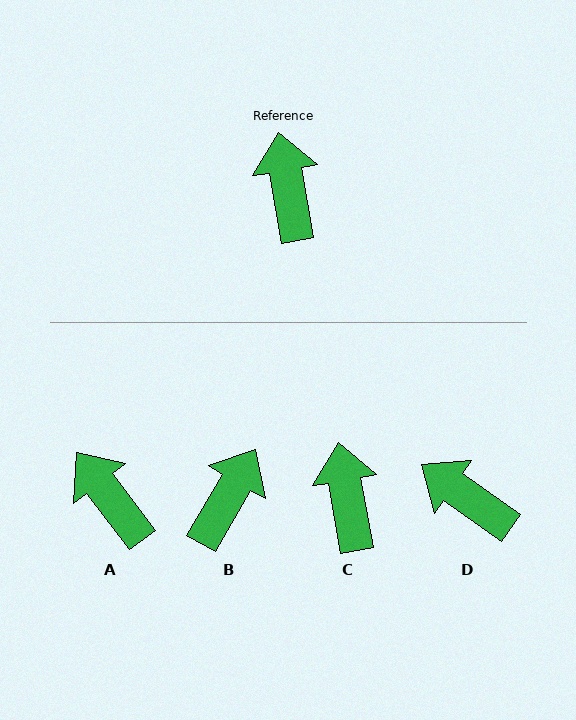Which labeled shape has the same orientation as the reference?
C.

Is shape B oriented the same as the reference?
No, it is off by about 40 degrees.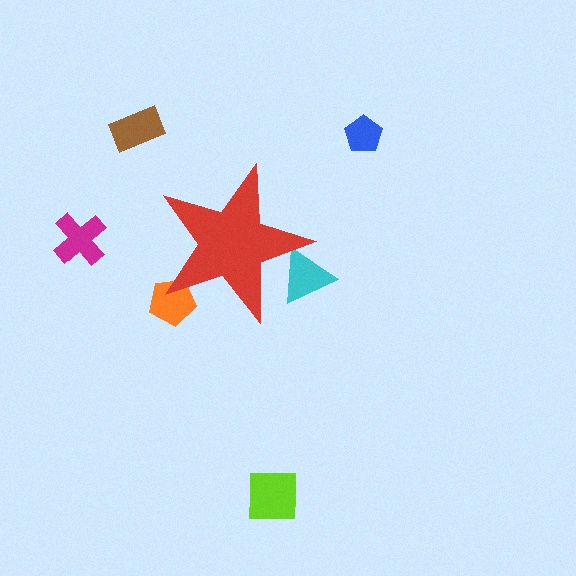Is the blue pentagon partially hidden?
No, the blue pentagon is fully visible.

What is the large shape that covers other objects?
A red star.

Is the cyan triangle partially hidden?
Yes, the cyan triangle is partially hidden behind the red star.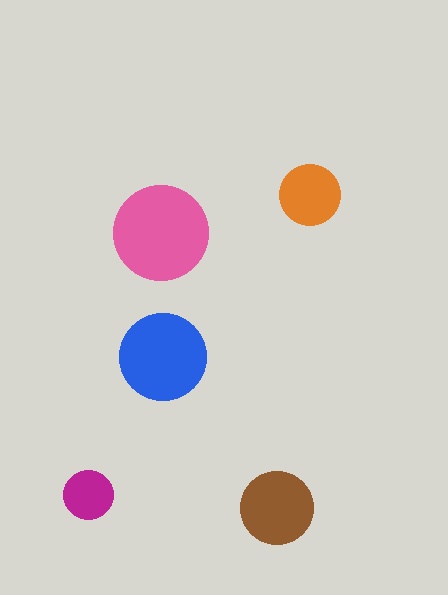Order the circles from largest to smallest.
the pink one, the blue one, the brown one, the orange one, the magenta one.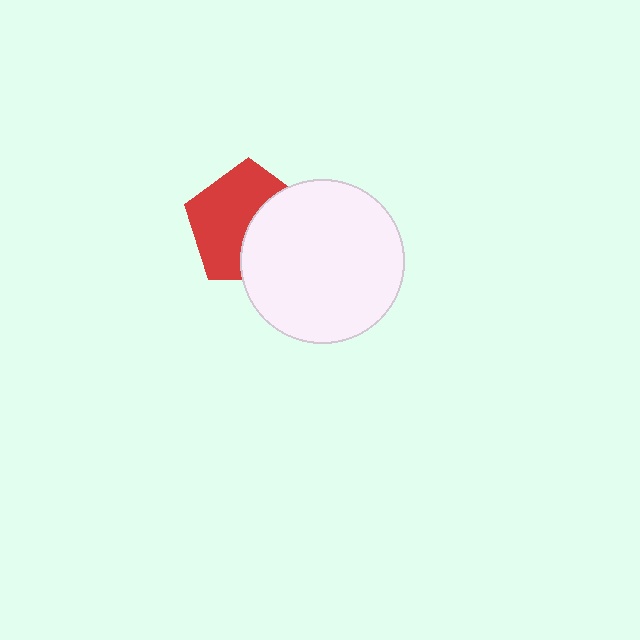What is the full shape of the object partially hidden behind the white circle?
The partially hidden object is a red pentagon.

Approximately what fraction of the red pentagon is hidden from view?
Roughly 42% of the red pentagon is hidden behind the white circle.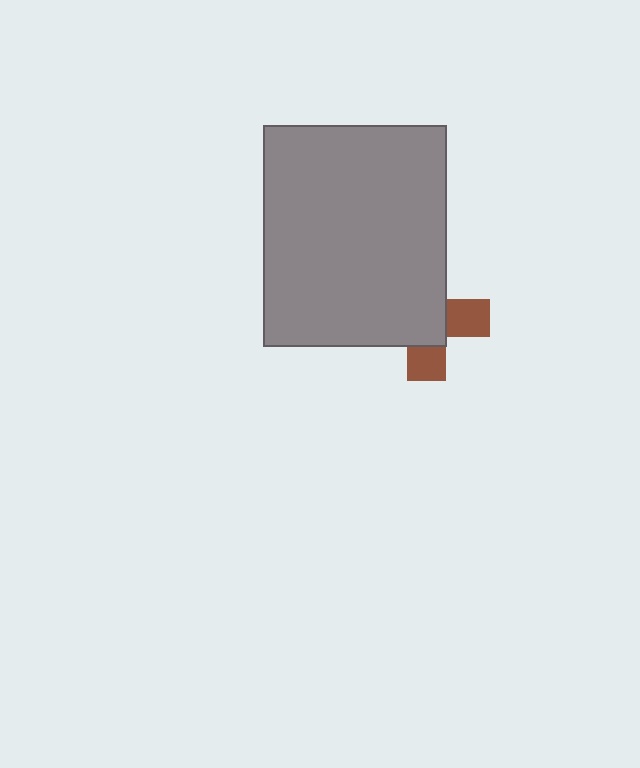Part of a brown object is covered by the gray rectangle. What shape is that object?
It is a cross.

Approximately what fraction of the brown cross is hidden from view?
Roughly 64% of the brown cross is hidden behind the gray rectangle.